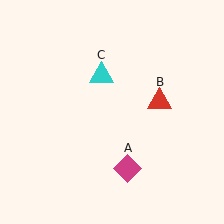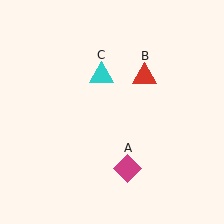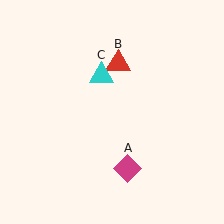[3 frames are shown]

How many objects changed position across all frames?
1 object changed position: red triangle (object B).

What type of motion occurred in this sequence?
The red triangle (object B) rotated counterclockwise around the center of the scene.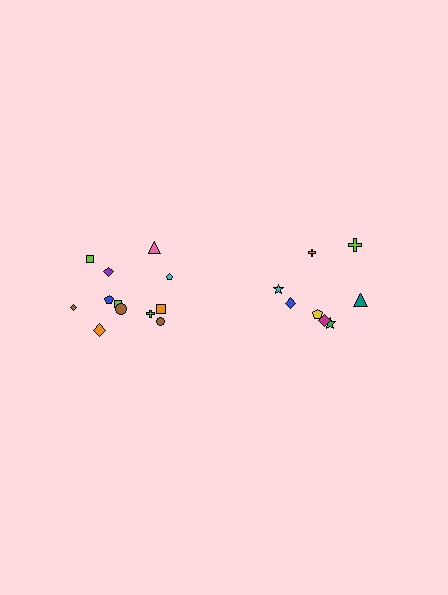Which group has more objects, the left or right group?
The left group.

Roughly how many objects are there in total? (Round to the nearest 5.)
Roughly 20 objects in total.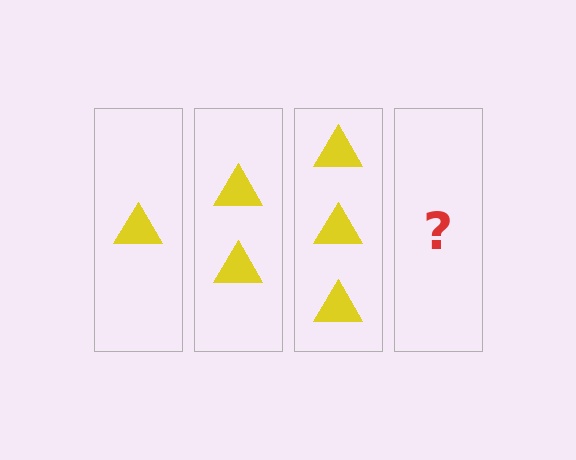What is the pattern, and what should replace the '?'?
The pattern is that each step adds one more triangle. The '?' should be 4 triangles.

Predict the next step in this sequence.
The next step is 4 triangles.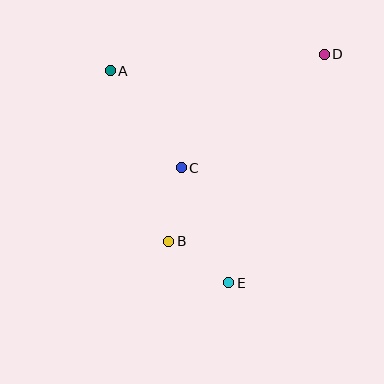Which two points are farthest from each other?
Points D and E are farthest from each other.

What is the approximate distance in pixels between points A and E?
The distance between A and E is approximately 243 pixels.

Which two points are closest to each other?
Points B and E are closest to each other.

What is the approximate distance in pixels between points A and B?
The distance between A and B is approximately 180 pixels.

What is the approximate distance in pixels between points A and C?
The distance between A and C is approximately 120 pixels.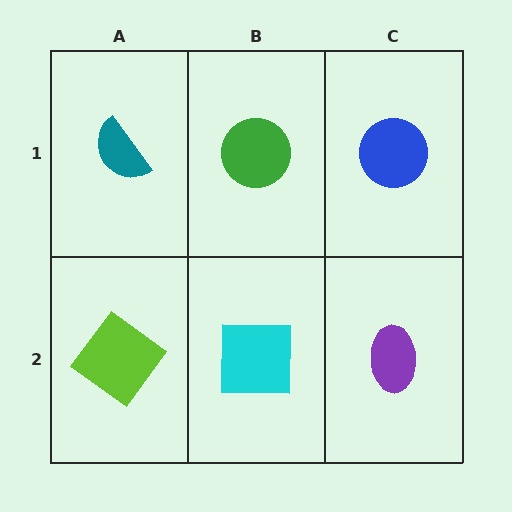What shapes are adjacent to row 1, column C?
A purple ellipse (row 2, column C), a green circle (row 1, column B).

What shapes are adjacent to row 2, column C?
A blue circle (row 1, column C), a cyan square (row 2, column B).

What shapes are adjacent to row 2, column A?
A teal semicircle (row 1, column A), a cyan square (row 2, column B).